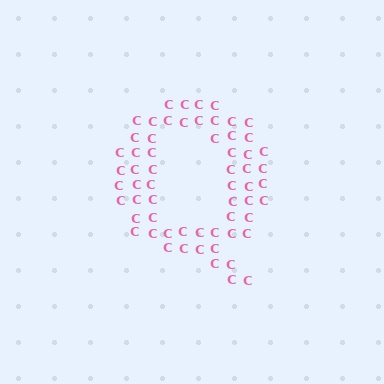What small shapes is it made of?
It is made of small letter C's.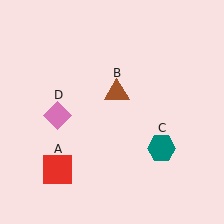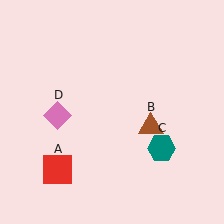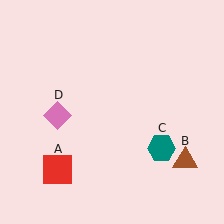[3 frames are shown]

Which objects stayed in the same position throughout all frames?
Red square (object A) and teal hexagon (object C) and pink diamond (object D) remained stationary.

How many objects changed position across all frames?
1 object changed position: brown triangle (object B).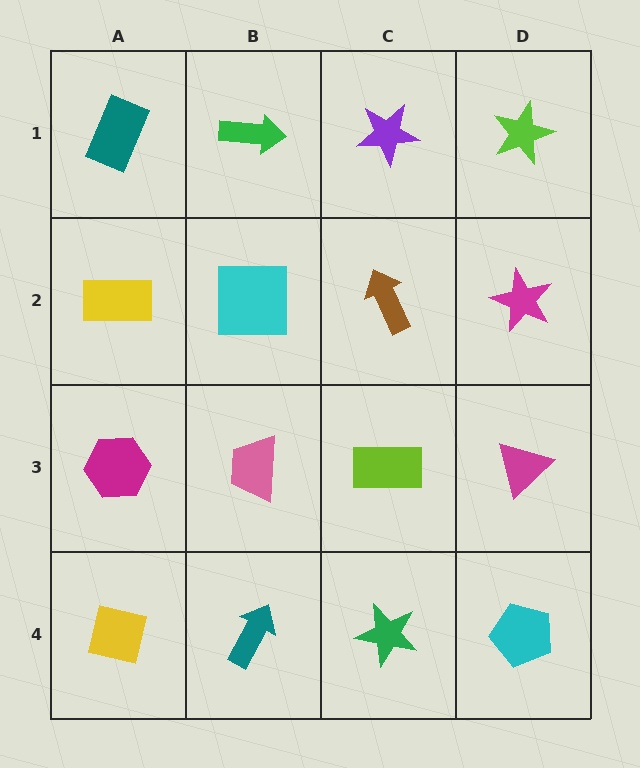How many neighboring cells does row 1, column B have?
3.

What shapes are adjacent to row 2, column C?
A purple star (row 1, column C), a lime rectangle (row 3, column C), a cyan square (row 2, column B), a magenta star (row 2, column D).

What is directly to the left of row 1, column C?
A green arrow.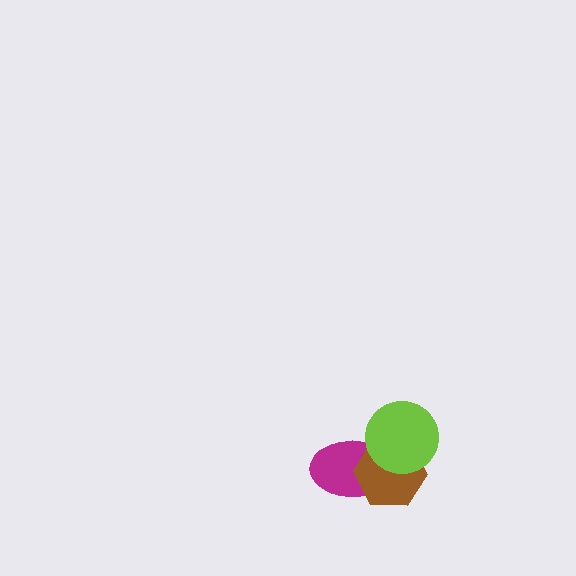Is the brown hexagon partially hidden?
Yes, it is partially covered by another shape.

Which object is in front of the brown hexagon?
The lime circle is in front of the brown hexagon.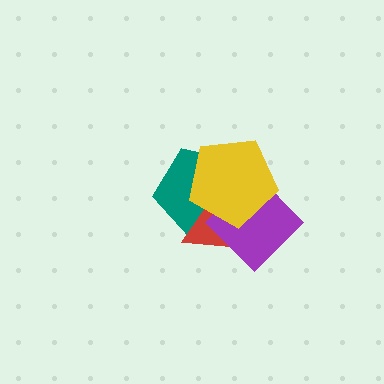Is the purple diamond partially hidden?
Yes, it is partially covered by another shape.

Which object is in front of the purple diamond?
The yellow pentagon is in front of the purple diamond.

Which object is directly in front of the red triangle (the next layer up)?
The purple diamond is directly in front of the red triangle.